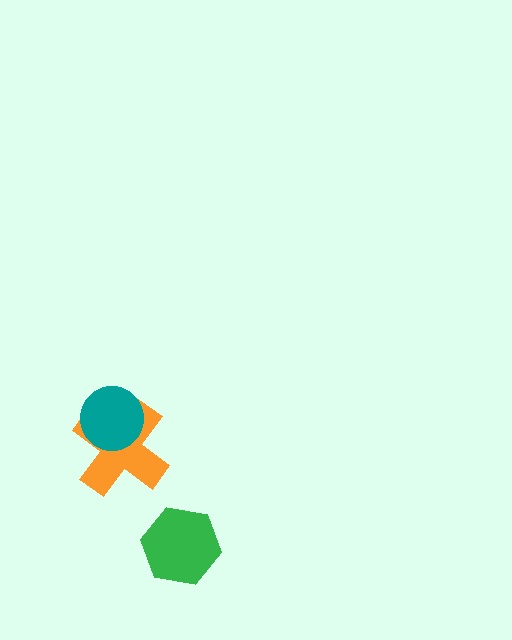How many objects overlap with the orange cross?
1 object overlaps with the orange cross.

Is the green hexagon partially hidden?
No, no other shape covers it.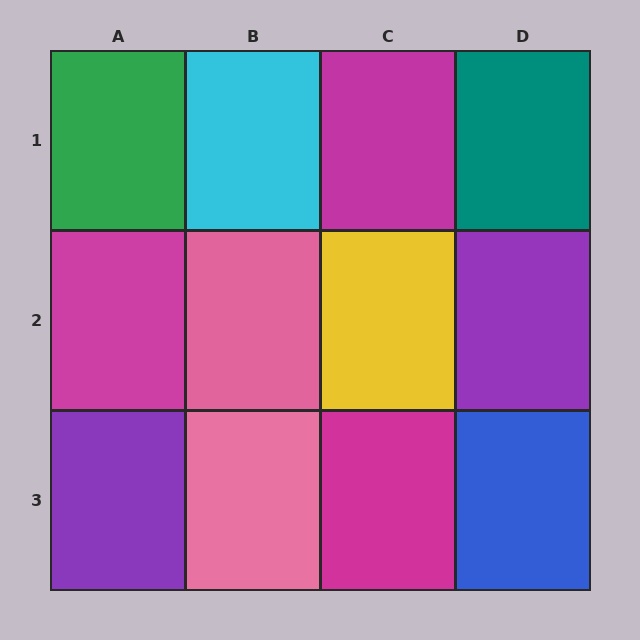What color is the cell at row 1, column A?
Green.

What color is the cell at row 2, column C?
Yellow.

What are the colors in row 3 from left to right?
Purple, pink, magenta, blue.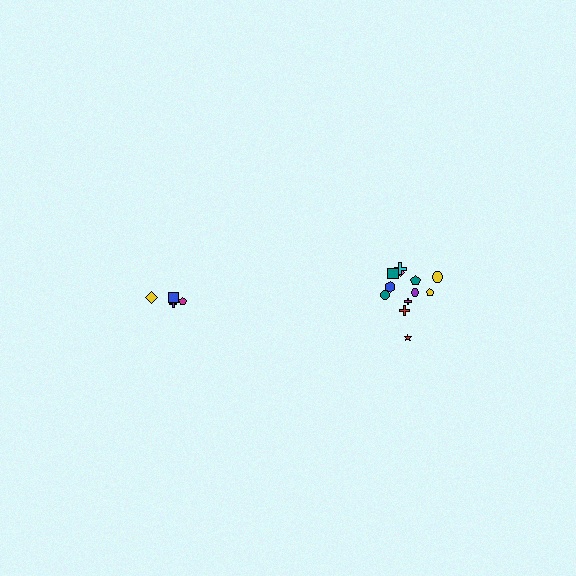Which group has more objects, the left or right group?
The right group.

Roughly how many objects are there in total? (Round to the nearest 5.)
Roughly 15 objects in total.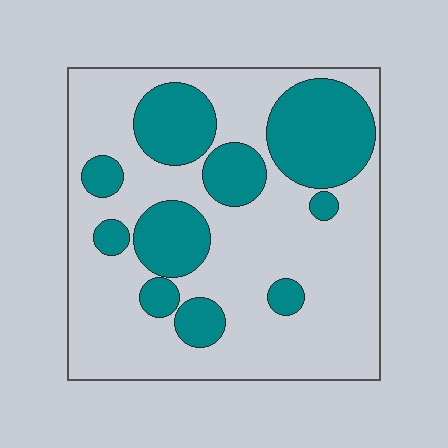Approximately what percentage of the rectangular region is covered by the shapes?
Approximately 30%.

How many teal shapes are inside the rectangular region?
10.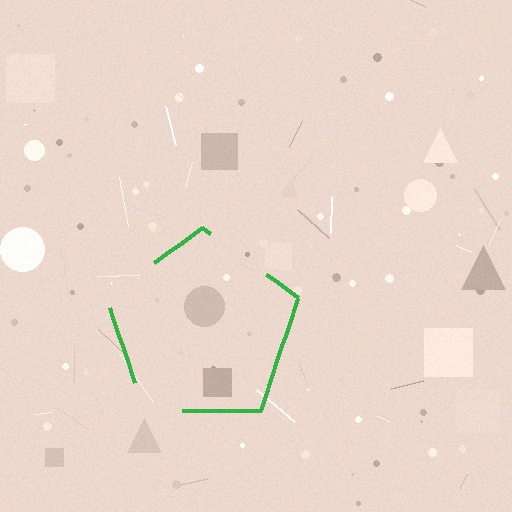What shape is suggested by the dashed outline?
The dashed outline suggests a pentagon.